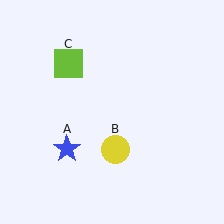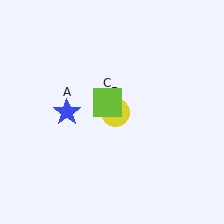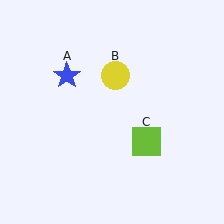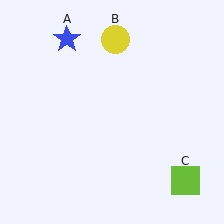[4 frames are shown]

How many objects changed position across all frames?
3 objects changed position: blue star (object A), yellow circle (object B), lime square (object C).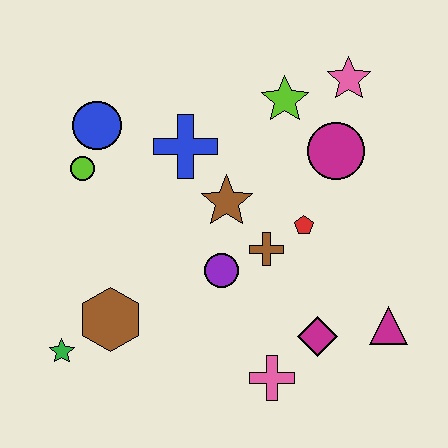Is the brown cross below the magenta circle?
Yes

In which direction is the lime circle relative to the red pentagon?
The lime circle is to the left of the red pentagon.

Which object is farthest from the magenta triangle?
The blue circle is farthest from the magenta triangle.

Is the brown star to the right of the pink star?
No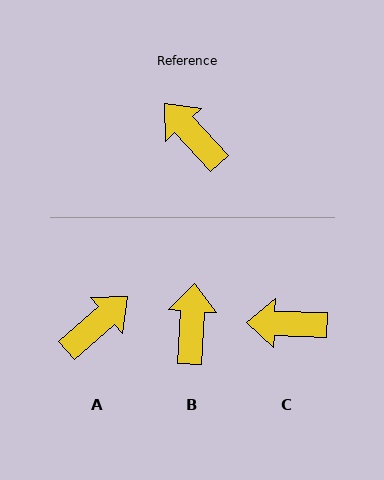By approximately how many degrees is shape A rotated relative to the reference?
Approximately 91 degrees clockwise.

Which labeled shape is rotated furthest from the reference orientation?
A, about 91 degrees away.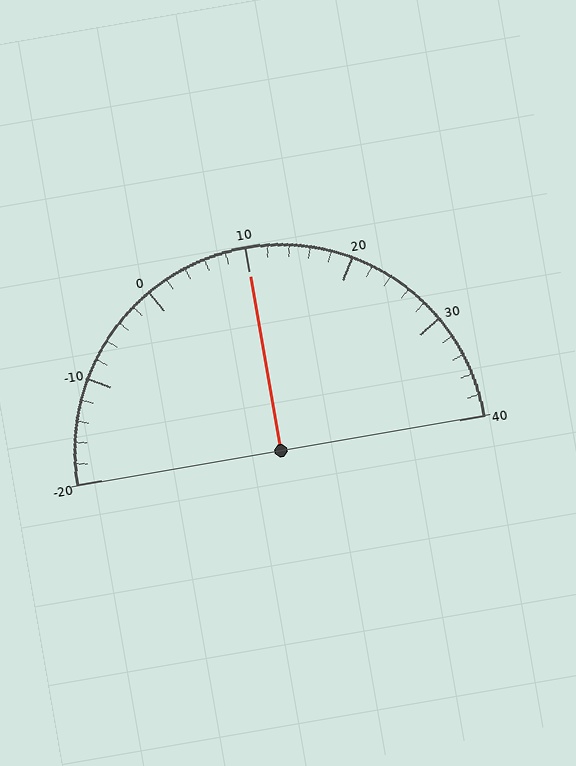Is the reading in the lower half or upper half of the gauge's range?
The reading is in the upper half of the range (-20 to 40).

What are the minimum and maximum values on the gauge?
The gauge ranges from -20 to 40.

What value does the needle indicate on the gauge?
The needle indicates approximately 10.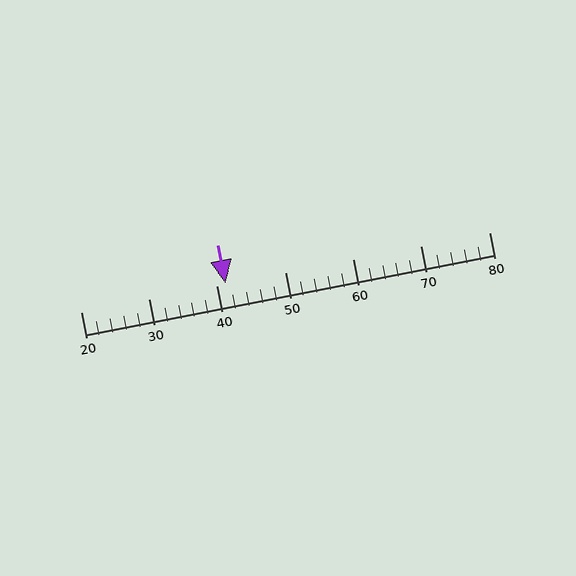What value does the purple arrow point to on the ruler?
The purple arrow points to approximately 41.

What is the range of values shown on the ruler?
The ruler shows values from 20 to 80.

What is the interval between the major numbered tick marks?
The major tick marks are spaced 10 units apart.